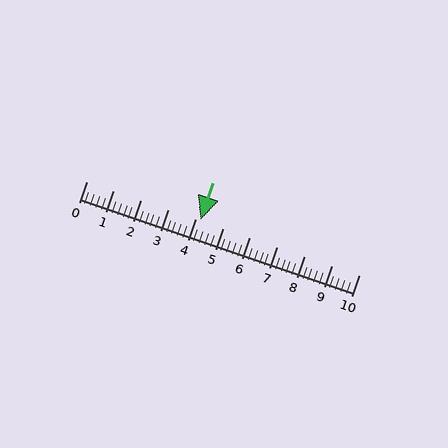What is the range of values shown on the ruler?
The ruler shows values from 0 to 10.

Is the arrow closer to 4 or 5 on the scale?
The arrow is closer to 4.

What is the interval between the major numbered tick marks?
The major tick marks are spaced 1 units apart.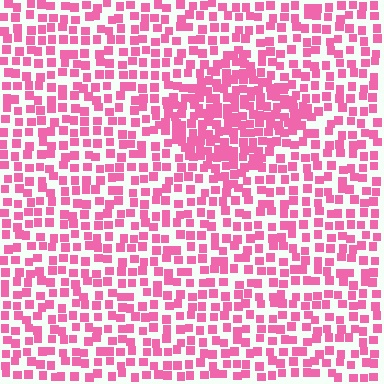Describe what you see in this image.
The image contains small pink elements arranged at two different densities. A diamond-shaped region is visible where the elements are more densely packed than the surrounding area.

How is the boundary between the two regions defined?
The boundary is defined by a change in element density (approximately 1.8x ratio). All elements are the same color, size, and shape.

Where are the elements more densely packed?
The elements are more densely packed inside the diamond boundary.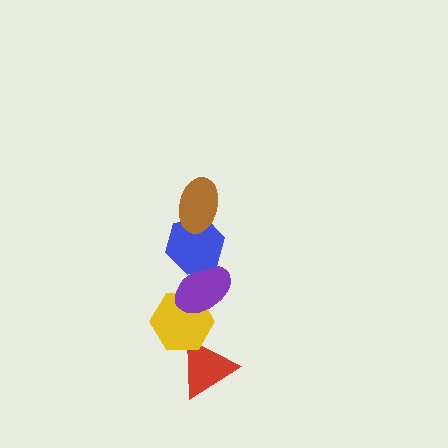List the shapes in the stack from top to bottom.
From top to bottom: the brown ellipse, the blue hexagon, the purple ellipse, the yellow hexagon, the red triangle.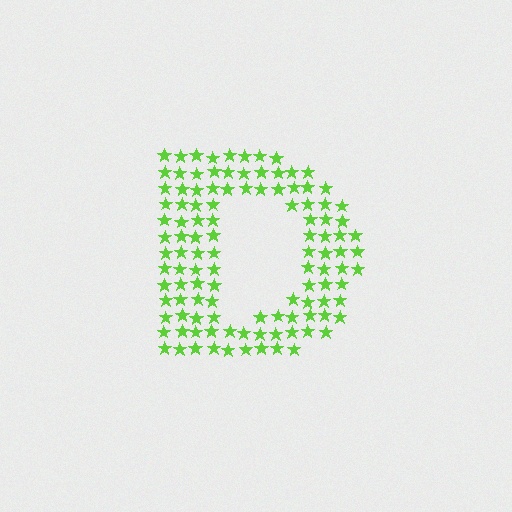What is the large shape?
The large shape is the letter D.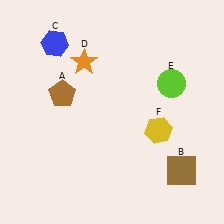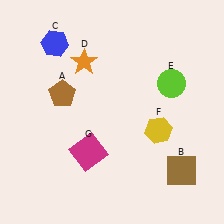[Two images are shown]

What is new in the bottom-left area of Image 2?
A magenta square (G) was added in the bottom-left area of Image 2.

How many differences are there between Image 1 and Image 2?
There is 1 difference between the two images.